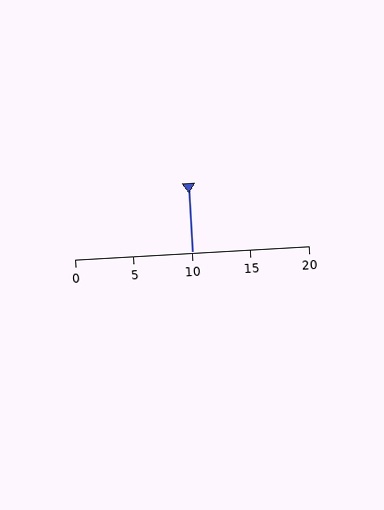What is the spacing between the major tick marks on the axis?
The major ticks are spaced 5 apart.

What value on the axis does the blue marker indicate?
The marker indicates approximately 10.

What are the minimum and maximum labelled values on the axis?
The axis runs from 0 to 20.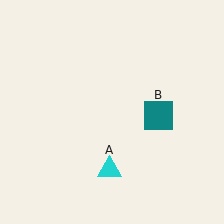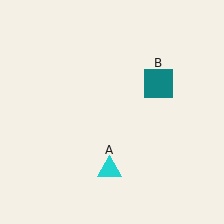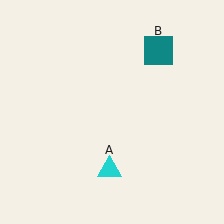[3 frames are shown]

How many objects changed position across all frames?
1 object changed position: teal square (object B).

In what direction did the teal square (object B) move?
The teal square (object B) moved up.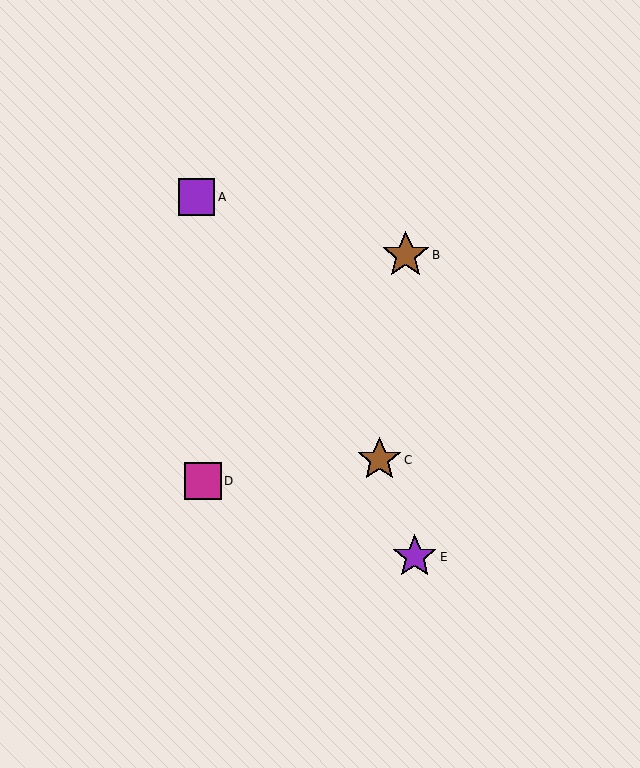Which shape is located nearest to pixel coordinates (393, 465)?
The brown star (labeled C) at (379, 460) is nearest to that location.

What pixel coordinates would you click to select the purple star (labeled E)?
Click at (415, 557) to select the purple star E.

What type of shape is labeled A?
Shape A is a purple square.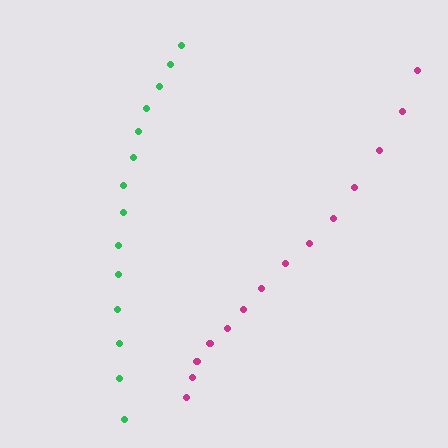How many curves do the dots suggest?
There are 2 distinct paths.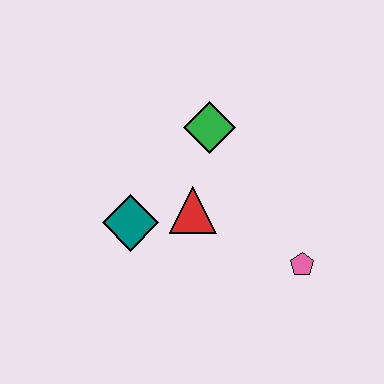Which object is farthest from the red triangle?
The pink pentagon is farthest from the red triangle.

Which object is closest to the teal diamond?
The red triangle is closest to the teal diamond.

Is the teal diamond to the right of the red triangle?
No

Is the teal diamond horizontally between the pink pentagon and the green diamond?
No